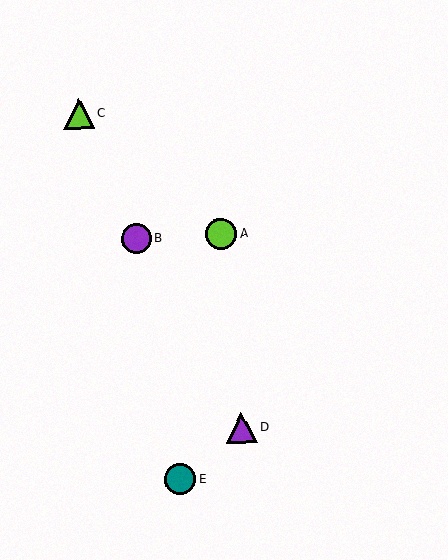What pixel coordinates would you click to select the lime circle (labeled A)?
Click at (221, 234) to select the lime circle A.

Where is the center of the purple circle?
The center of the purple circle is at (136, 238).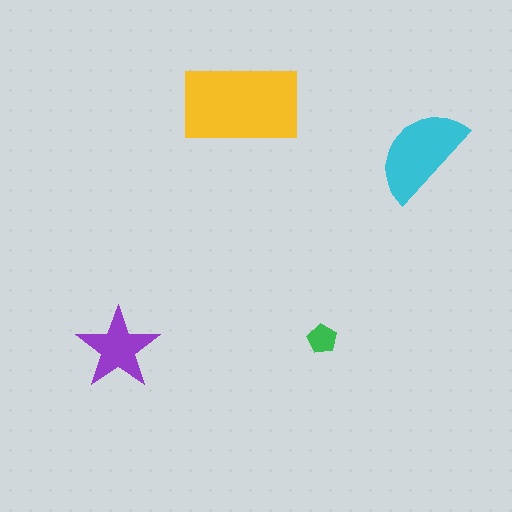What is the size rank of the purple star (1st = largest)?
3rd.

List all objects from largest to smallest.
The yellow rectangle, the cyan semicircle, the purple star, the green pentagon.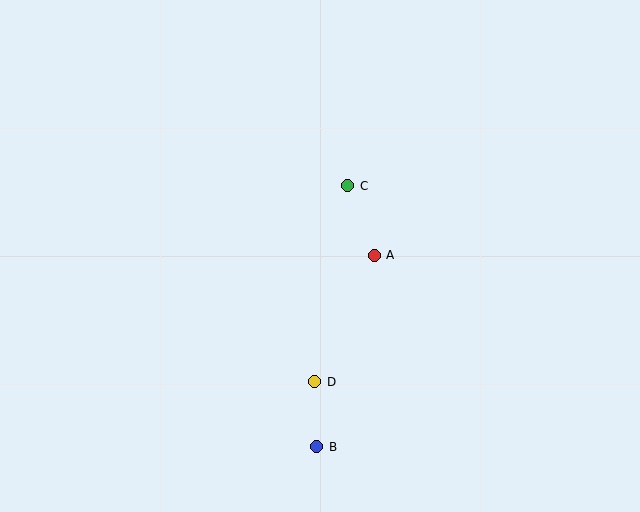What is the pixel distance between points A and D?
The distance between A and D is 140 pixels.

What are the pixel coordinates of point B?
Point B is at (317, 447).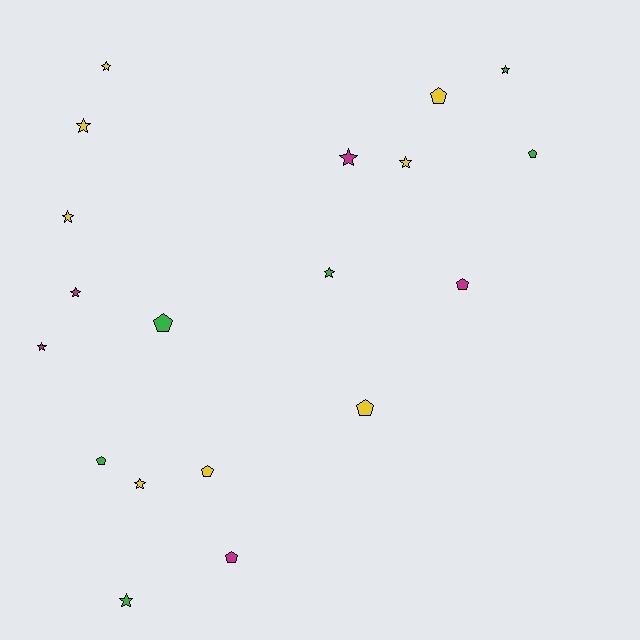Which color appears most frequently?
Yellow, with 8 objects.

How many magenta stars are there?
There are 3 magenta stars.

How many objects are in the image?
There are 19 objects.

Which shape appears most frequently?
Star, with 11 objects.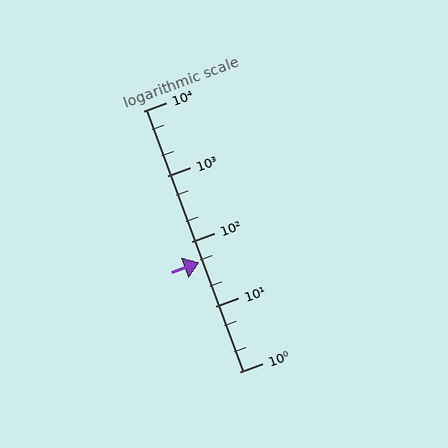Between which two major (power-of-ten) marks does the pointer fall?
The pointer is between 10 and 100.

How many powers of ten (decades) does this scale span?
The scale spans 4 decades, from 1 to 10000.